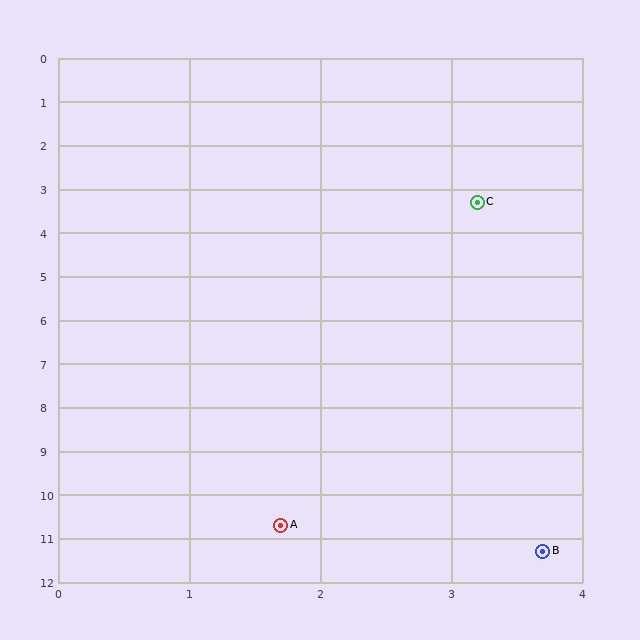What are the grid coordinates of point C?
Point C is at approximately (3.2, 3.3).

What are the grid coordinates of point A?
Point A is at approximately (1.7, 10.7).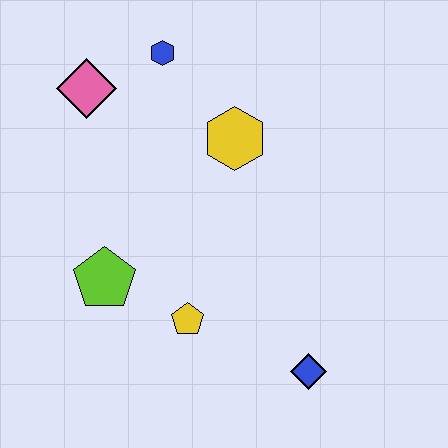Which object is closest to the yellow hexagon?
The blue hexagon is closest to the yellow hexagon.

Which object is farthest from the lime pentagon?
The blue hexagon is farthest from the lime pentagon.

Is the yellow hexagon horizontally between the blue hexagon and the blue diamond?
Yes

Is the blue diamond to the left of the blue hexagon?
No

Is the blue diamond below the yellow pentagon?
Yes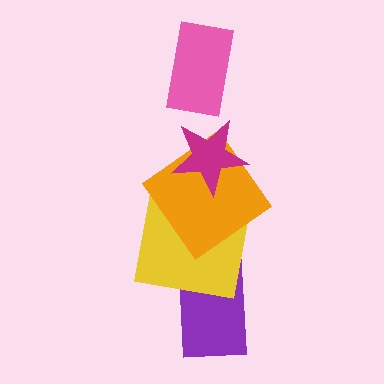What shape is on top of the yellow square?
The orange diamond is on top of the yellow square.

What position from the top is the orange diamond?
The orange diamond is 3rd from the top.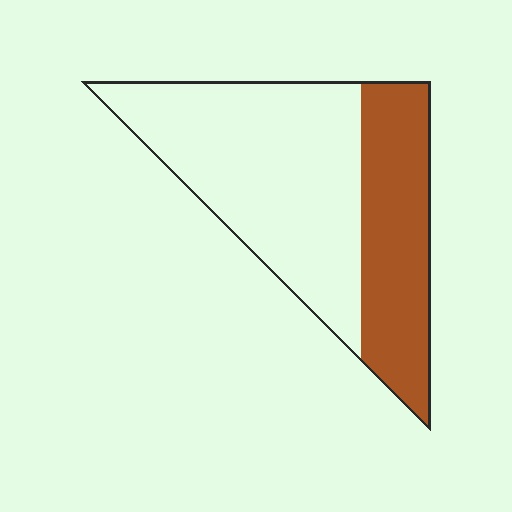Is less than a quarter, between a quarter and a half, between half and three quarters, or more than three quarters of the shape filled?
Between a quarter and a half.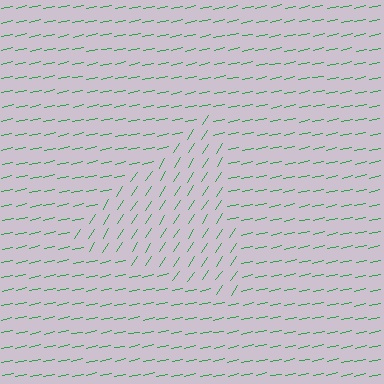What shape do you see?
I see a triangle.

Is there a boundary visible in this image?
Yes, there is a texture boundary formed by a change in line orientation.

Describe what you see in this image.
The image is filled with small green line segments. A triangle region in the image has lines oriented differently from the surrounding lines, creating a visible texture boundary.